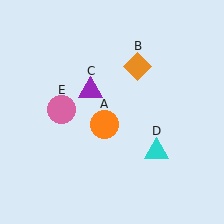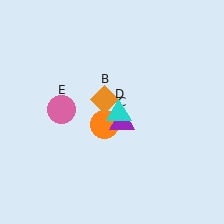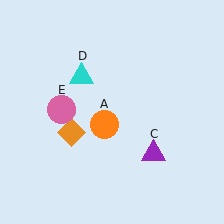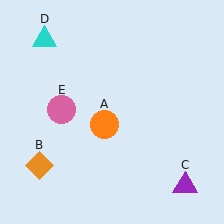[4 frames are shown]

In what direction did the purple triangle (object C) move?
The purple triangle (object C) moved down and to the right.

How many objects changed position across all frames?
3 objects changed position: orange diamond (object B), purple triangle (object C), cyan triangle (object D).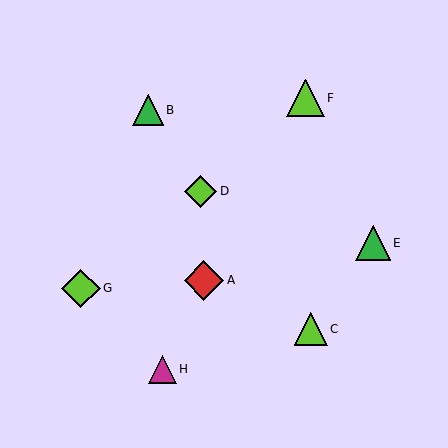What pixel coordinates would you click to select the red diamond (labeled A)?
Click at (204, 280) to select the red diamond A.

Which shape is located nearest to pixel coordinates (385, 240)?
The green triangle (labeled E) at (373, 243) is nearest to that location.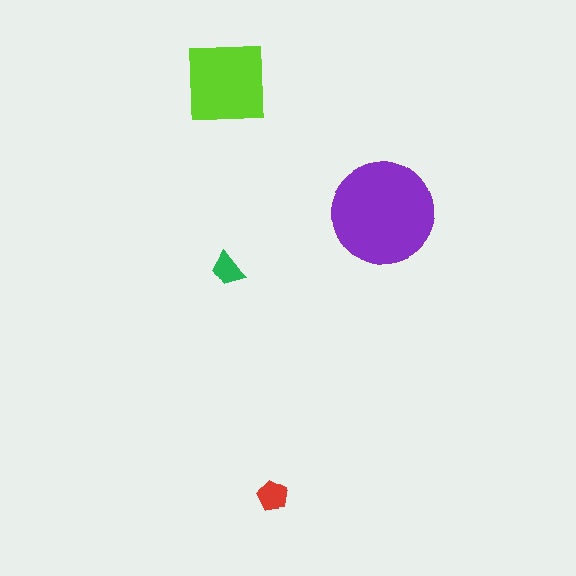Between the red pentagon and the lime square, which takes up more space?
The lime square.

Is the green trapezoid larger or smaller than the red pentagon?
Smaller.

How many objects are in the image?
There are 4 objects in the image.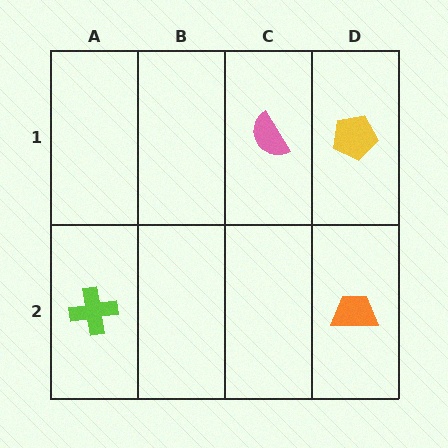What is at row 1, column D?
A yellow pentagon.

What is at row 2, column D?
An orange trapezoid.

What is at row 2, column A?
A lime cross.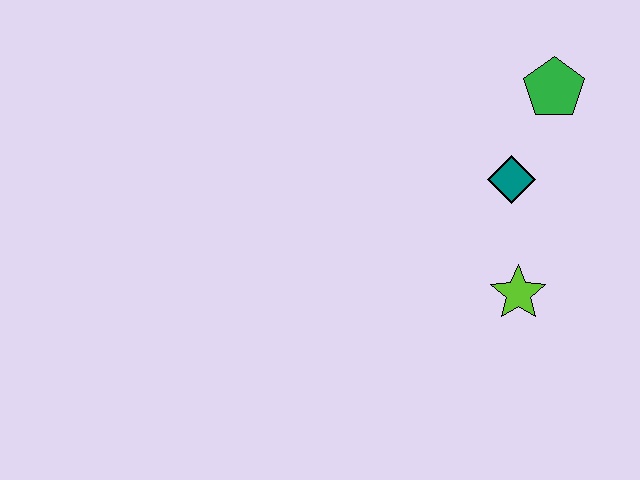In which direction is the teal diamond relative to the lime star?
The teal diamond is above the lime star.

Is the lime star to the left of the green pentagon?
Yes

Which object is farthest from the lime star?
The green pentagon is farthest from the lime star.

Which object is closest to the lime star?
The teal diamond is closest to the lime star.